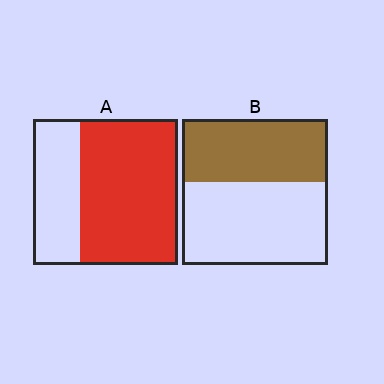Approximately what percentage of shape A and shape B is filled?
A is approximately 70% and B is approximately 45%.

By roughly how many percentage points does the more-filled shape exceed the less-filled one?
By roughly 25 percentage points (A over B).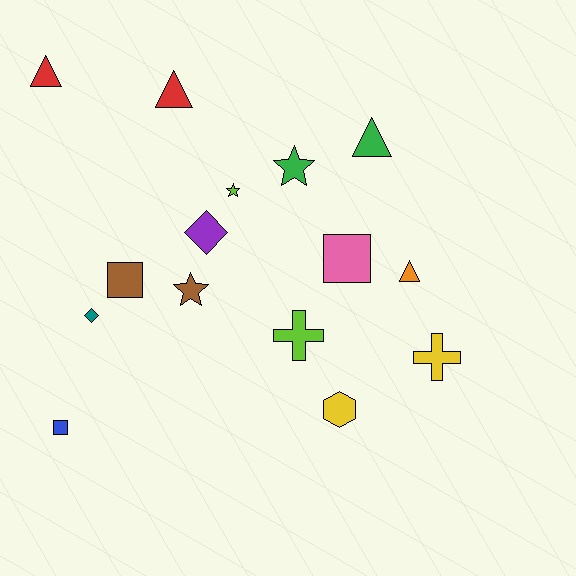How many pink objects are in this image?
There is 1 pink object.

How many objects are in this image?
There are 15 objects.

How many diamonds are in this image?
There are 2 diamonds.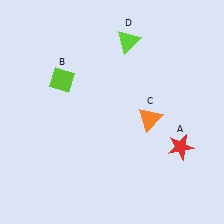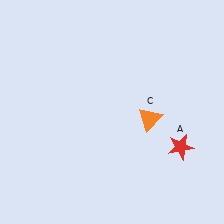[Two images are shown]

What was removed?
The lime diamond (B), the lime triangle (D) were removed in Image 2.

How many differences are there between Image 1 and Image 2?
There are 2 differences between the two images.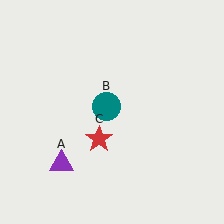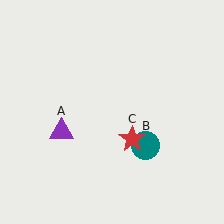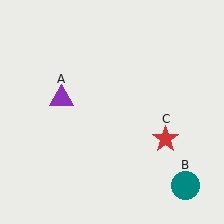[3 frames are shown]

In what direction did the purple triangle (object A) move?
The purple triangle (object A) moved up.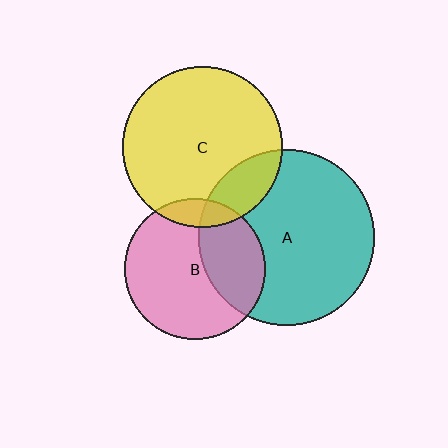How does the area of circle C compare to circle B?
Approximately 1.3 times.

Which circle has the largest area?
Circle A (teal).